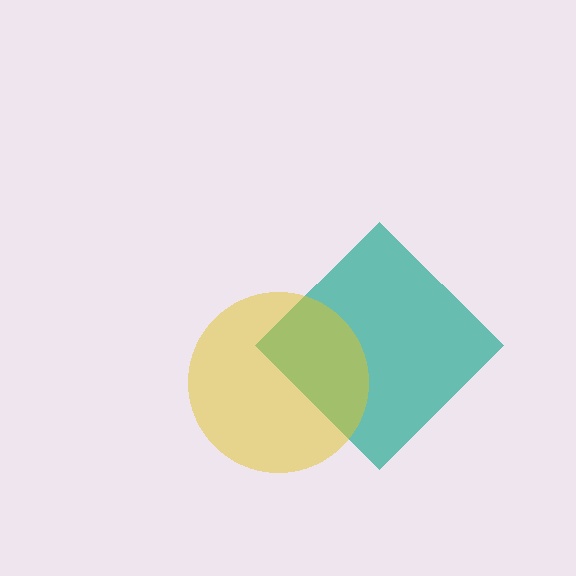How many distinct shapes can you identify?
There are 2 distinct shapes: a teal diamond, a yellow circle.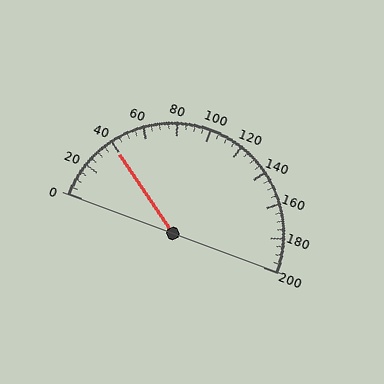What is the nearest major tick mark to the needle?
The nearest major tick mark is 40.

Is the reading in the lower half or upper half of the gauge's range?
The reading is in the lower half of the range (0 to 200).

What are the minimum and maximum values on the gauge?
The gauge ranges from 0 to 200.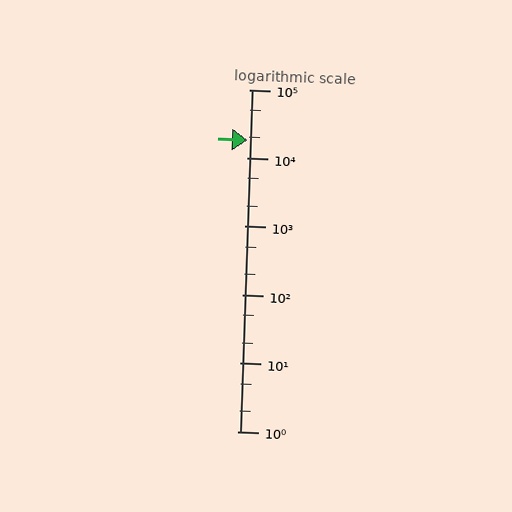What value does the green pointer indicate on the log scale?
The pointer indicates approximately 18000.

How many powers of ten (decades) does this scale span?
The scale spans 5 decades, from 1 to 100000.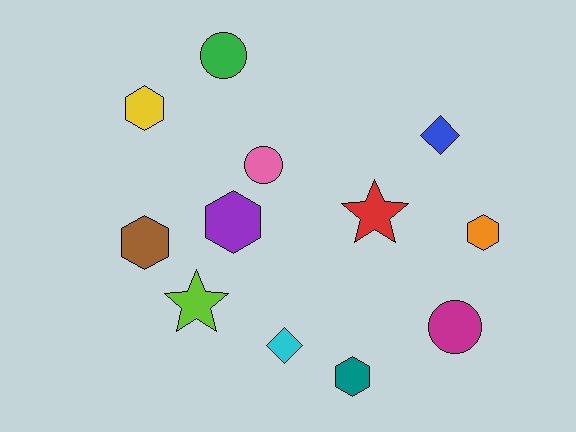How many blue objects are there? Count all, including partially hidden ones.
There is 1 blue object.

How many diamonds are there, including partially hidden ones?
There are 2 diamonds.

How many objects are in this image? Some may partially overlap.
There are 12 objects.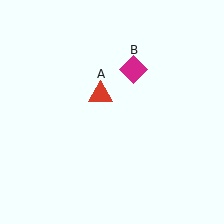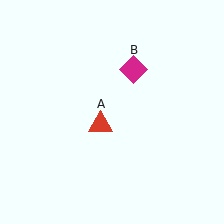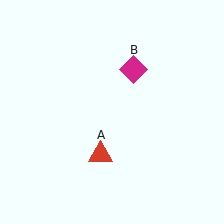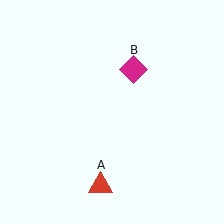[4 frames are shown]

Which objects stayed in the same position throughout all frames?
Magenta diamond (object B) remained stationary.